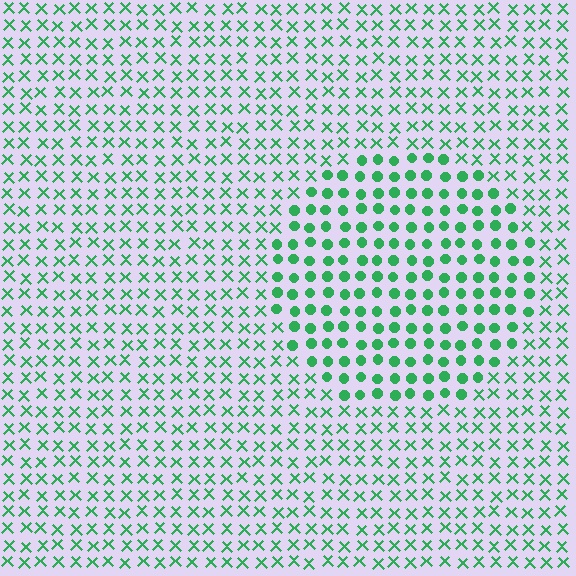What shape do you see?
I see a circle.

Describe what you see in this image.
The image is filled with small green elements arranged in a uniform grid. A circle-shaped region contains circles, while the surrounding area contains X marks. The boundary is defined purely by the change in element shape.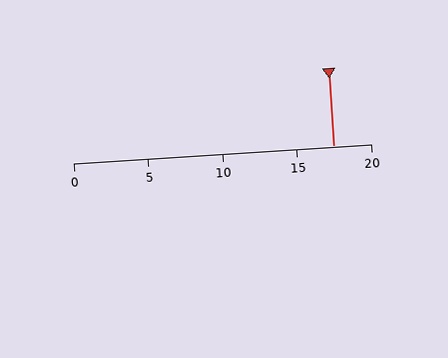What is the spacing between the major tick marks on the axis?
The major ticks are spaced 5 apart.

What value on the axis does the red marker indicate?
The marker indicates approximately 17.5.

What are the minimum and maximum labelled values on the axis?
The axis runs from 0 to 20.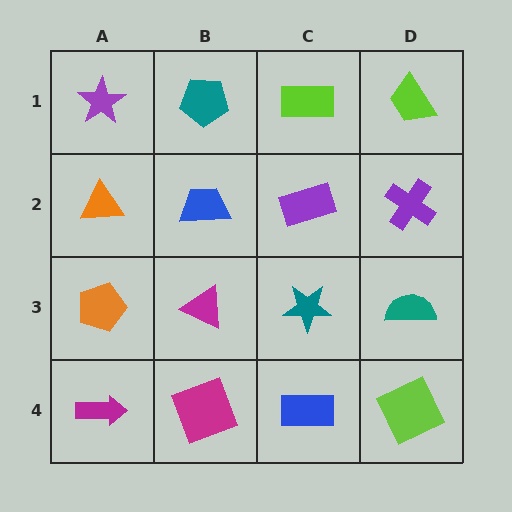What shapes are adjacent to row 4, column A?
An orange pentagon (row 3, column A), a magenta square (row 4, column B).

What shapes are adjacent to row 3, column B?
A blue trapezoid (row 2, column B), a magenta square (row 4, column B), an orange pentagon (row 3, column A), a teal star (row 3, column C).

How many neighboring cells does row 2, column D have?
3.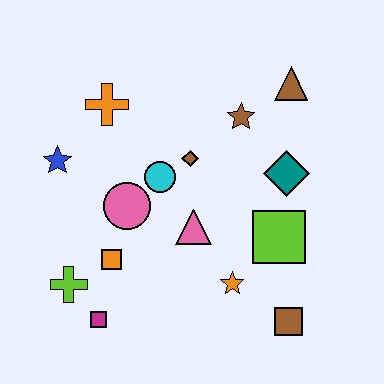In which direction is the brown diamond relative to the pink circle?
The brown diamond is to the right of the pink circle.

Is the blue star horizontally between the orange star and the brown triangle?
No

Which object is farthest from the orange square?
The brown triangle is farthest from the orange square.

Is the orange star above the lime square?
No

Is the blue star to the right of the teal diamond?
No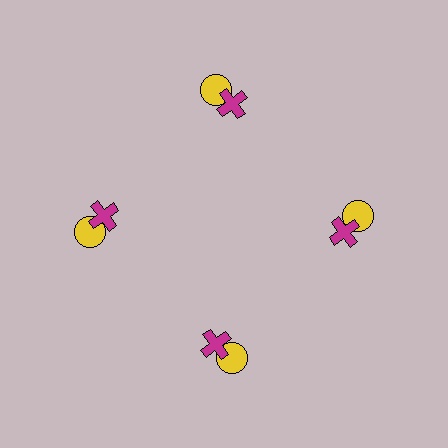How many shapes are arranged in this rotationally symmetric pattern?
There are 8 shapes, arranged in 4 groups of 2.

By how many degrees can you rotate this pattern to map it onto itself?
The pattern maps onto itself every 90 degrees of rotation.